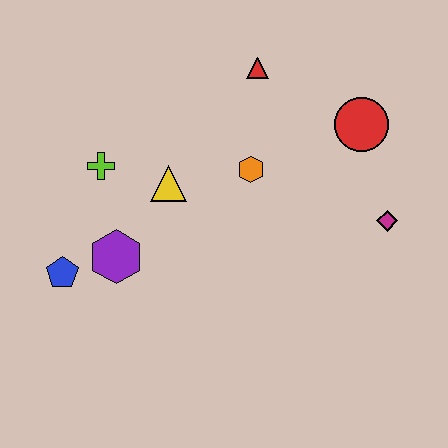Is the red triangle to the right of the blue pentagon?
Yes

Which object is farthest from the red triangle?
The blue pentagon is farthest from the red triangle.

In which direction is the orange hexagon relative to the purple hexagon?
The orange hexagon is to the right of the purple hexagon.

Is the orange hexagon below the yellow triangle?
No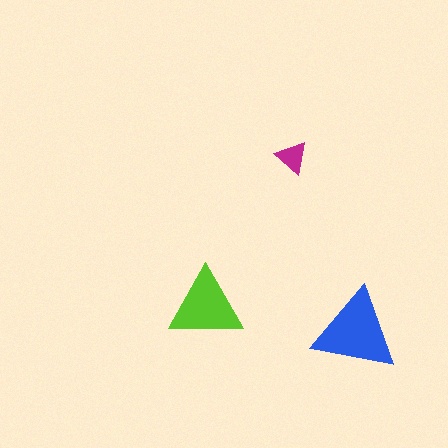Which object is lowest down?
The blue triangle is bottommost.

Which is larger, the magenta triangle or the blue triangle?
The blue one.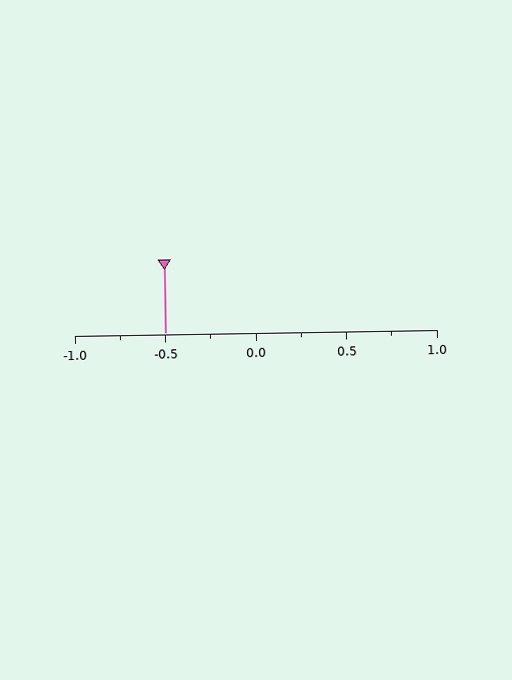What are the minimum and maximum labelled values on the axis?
The axis runs from -1.0 to 1.0.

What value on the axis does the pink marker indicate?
The marker indicates approximately -0.5.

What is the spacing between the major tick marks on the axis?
The major ticks are spaced 0.5 apart.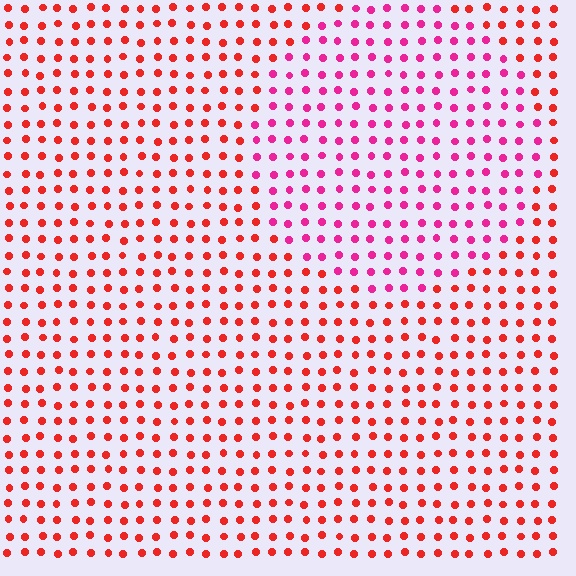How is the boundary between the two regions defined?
The boundary is defined purely by a slight shift in hue (about 37 degrees). Spacing, size, and orientation are identical on both sides.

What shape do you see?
I see a circle.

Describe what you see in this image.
The image is filled with small red elements in a uniform arrangement. A circle-shaped region is visible where the elements are tinted to a slightly different hue, forming a subtle color boundary.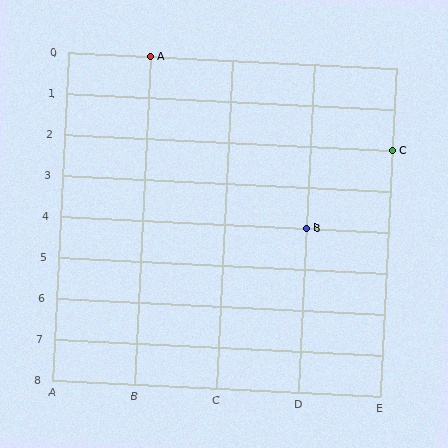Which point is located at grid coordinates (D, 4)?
Point B is at (D, 4).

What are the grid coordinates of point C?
Point C is at grid coordinates (E, 2).